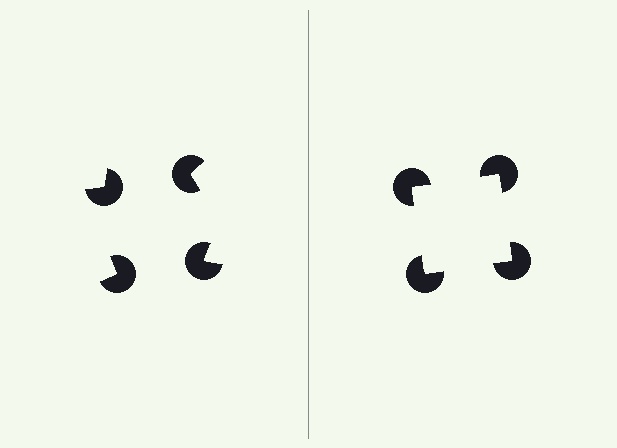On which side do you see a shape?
An illusory square appears on the right side. On the left side the wedge cuts are rotated, so no coherent shape forms.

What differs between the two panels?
The pac-man discs are positioned identically on both sides; only the wedge orientations differ. On the right they align to a square; on the left they are misaligned.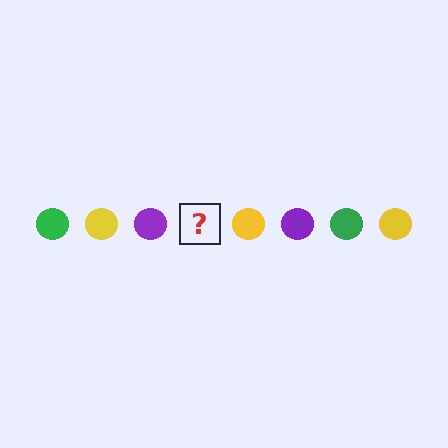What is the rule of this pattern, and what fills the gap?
The rule is that the pattern cycles through green, yellow, purple circles. The gap should be filled with a green circle.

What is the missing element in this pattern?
The missing element is a green circle.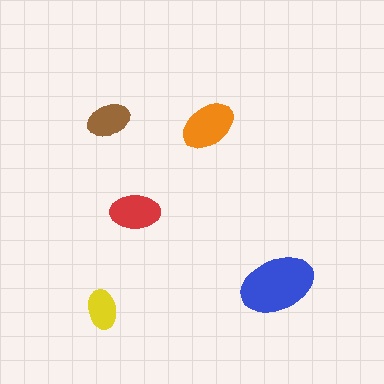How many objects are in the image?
There are 5 objects in the image.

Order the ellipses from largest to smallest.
the blue one, the orange one, the red one, the brown one, the yellow one.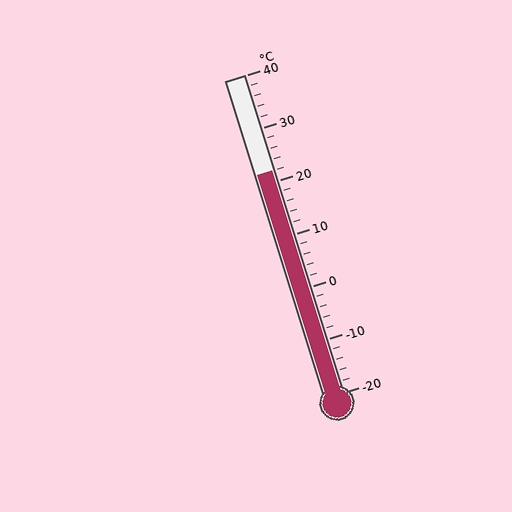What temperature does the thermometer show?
The thermometer shows approximately 22°C.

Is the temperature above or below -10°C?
The temperature is above -10°C.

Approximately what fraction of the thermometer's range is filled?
The thermometer is filled to approximately 70% of its range.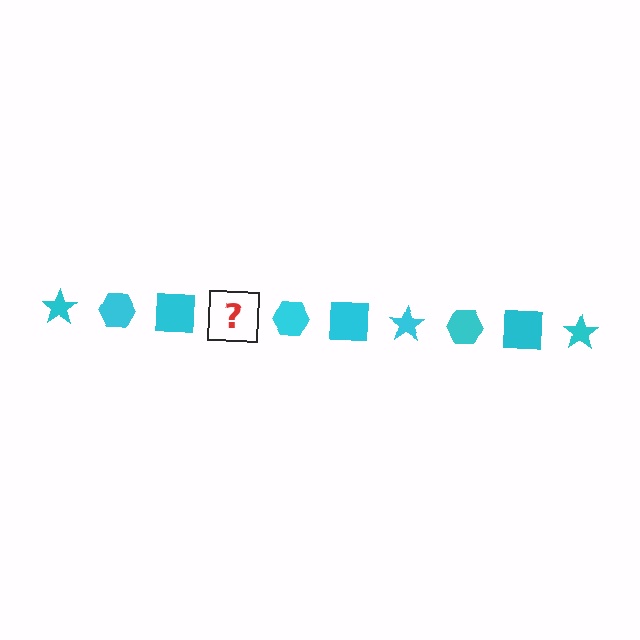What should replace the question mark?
The question mark should be replaced with a cyan star.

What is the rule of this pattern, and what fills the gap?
The rule is that the pattern cycles through star, hexagon, square shapes in cyan. The gap should be filled with a cyan star.